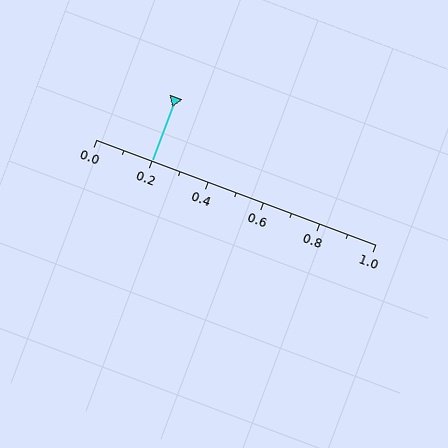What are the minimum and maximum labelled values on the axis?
The axis runs from 0.0 to 1.0.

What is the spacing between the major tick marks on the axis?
The major ticks are spaced 0.2 apart.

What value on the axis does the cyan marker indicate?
The marker indicates approximately 0.2.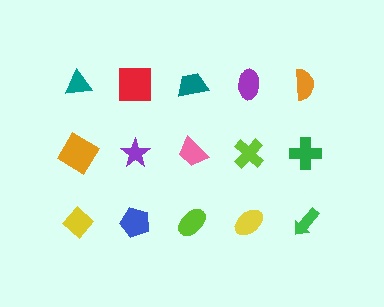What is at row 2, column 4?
A lime cross.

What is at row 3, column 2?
A blue pentagon.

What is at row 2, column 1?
An orange diamond.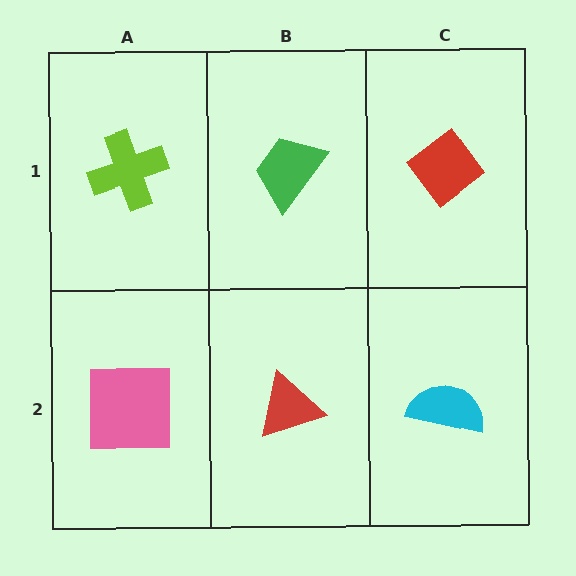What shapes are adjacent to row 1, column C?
A cyan semicircle (row 2, column C), a green trapezoid (row 1, column B).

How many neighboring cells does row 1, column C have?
2.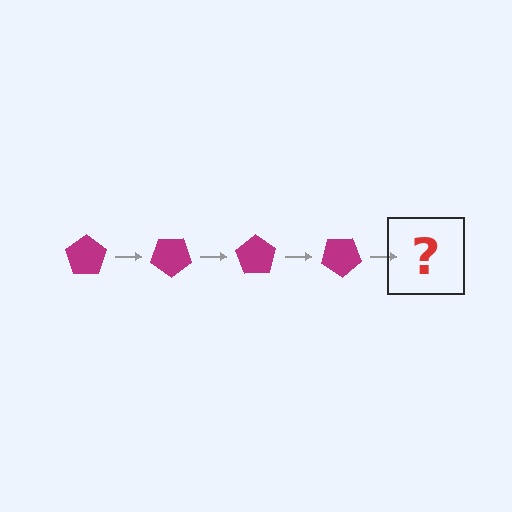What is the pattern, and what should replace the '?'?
The pattern is that the pentagon rotates 35 degrees each step. The '?' should be a magenta pentagon rotated 140 degrees.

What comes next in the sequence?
The next element should be a magenta pentagon rotated 140 degrees.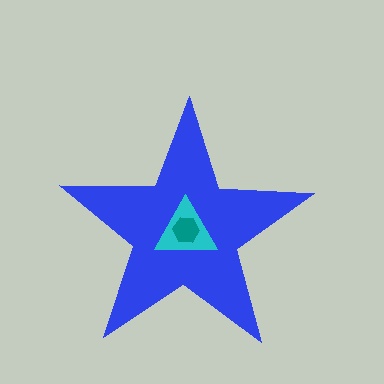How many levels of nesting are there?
3.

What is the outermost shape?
The blue star.